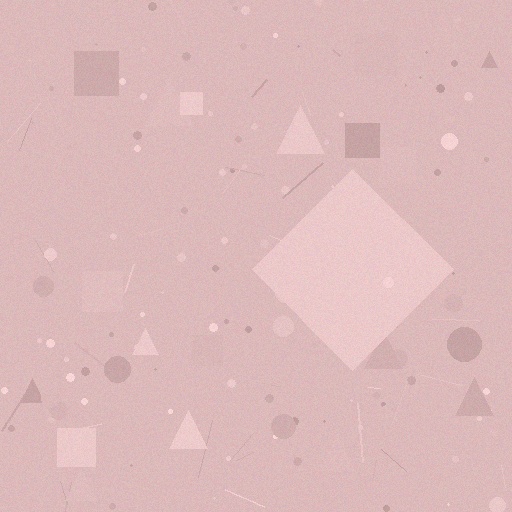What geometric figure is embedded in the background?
A diamond is embedded in the background.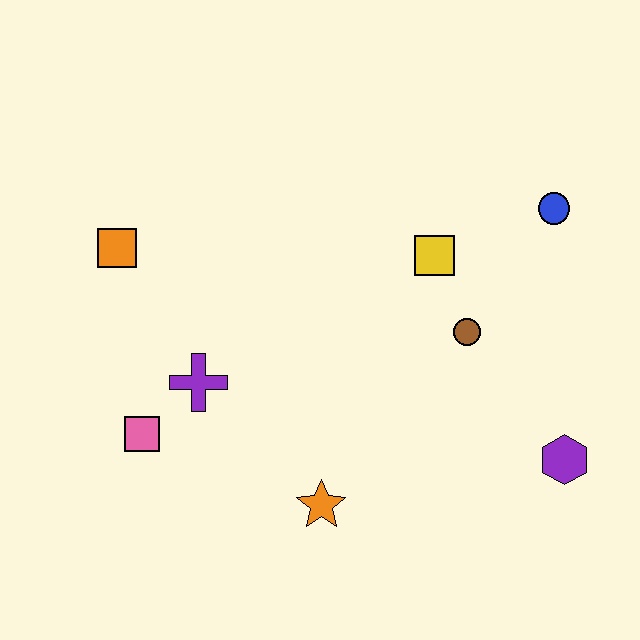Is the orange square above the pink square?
Yes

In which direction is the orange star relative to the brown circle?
The orange star is below the brown circle.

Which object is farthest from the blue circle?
The pink square is farthest from the blue circle.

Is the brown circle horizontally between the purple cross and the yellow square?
No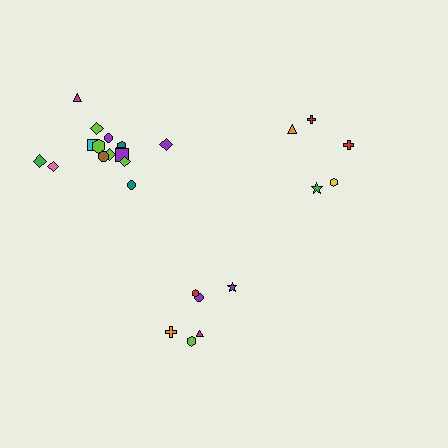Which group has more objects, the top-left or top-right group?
The top-left group.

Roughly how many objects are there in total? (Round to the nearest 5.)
Roughly 25 objects in total.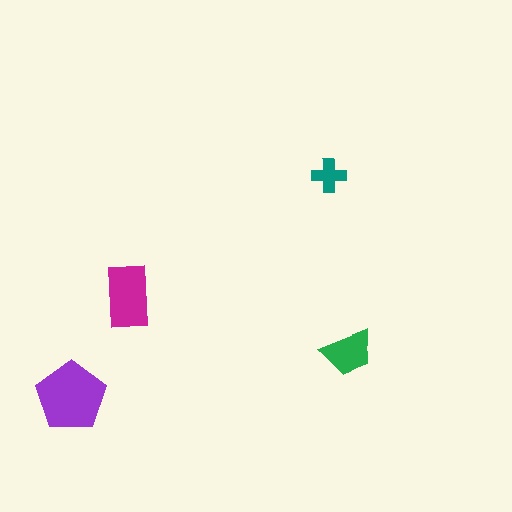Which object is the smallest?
The teal cross.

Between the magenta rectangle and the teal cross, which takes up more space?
The magenta rectangle.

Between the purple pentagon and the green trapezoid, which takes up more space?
The purple pentagon.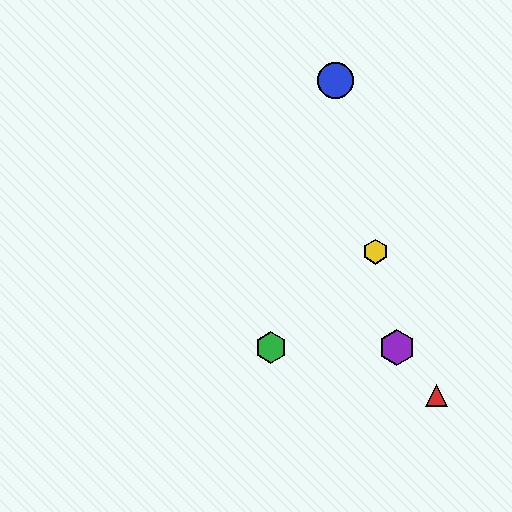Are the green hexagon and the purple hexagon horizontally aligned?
Yes, both are at y≈348.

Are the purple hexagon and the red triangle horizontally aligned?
No, the purple hexagon is at y≈348 and the red triangle is at y≈396.